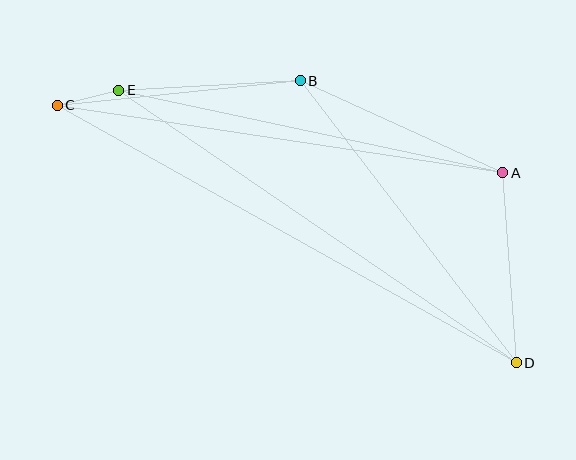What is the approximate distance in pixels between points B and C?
The distance between B and C is approximately 244 pixels.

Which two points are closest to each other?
Points C and E are closest to each other.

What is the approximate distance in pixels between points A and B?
The distance between A and B is approximately 223 pixels.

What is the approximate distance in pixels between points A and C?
The distance between A and C is approximately 450 pixels.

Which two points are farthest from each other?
Points C and D are farthest from each other.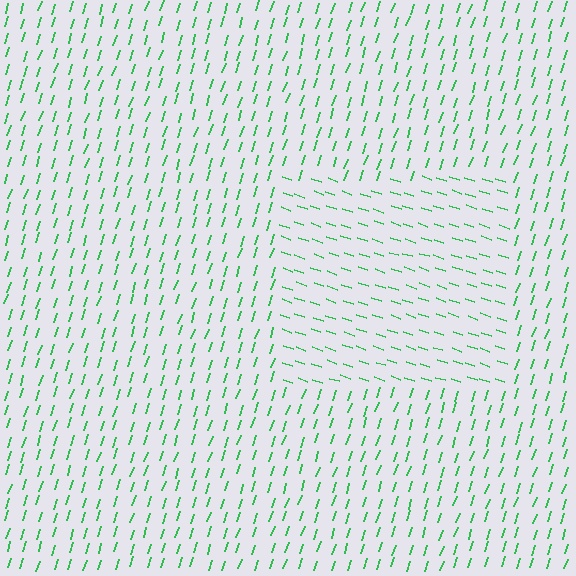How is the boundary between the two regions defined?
The boundary is defined purely by a change in line orientation (approximately 89 degrees difference). All lines are the same color and thickness.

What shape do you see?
I see a rectangle.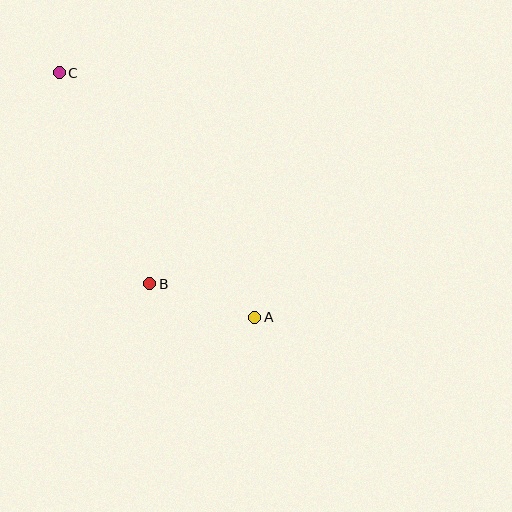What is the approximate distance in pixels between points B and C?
The distance between B and C is approximately 230 pixels.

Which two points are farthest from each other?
Points A and C are farthest from each other.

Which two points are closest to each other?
Points A and B are closest to each other.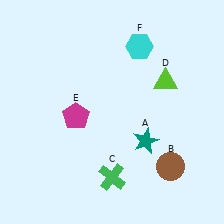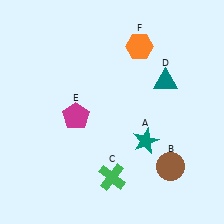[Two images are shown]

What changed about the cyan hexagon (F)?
In Image 1, F is cyan. In Image 2, it changed to orange.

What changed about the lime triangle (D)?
In Image 1, D is lime. In Image 2, it changed to teal.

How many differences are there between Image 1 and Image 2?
There are 2 differences between the two images.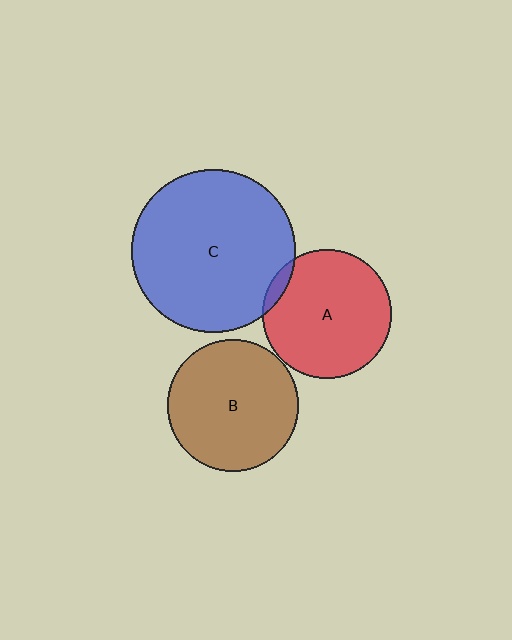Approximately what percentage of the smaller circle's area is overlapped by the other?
Approximately 5%.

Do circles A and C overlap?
Yes.